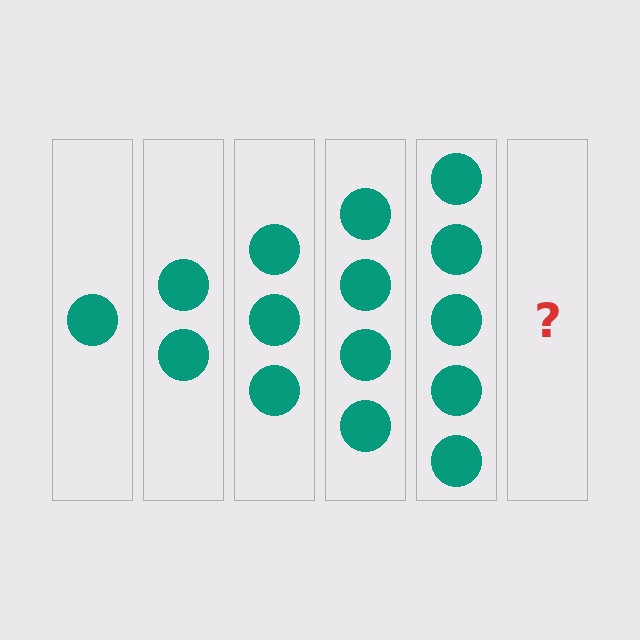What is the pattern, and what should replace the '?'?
The pattern is that each step adds one more circle. The '?' should be 6 circles.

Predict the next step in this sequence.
The next step is 6 circles.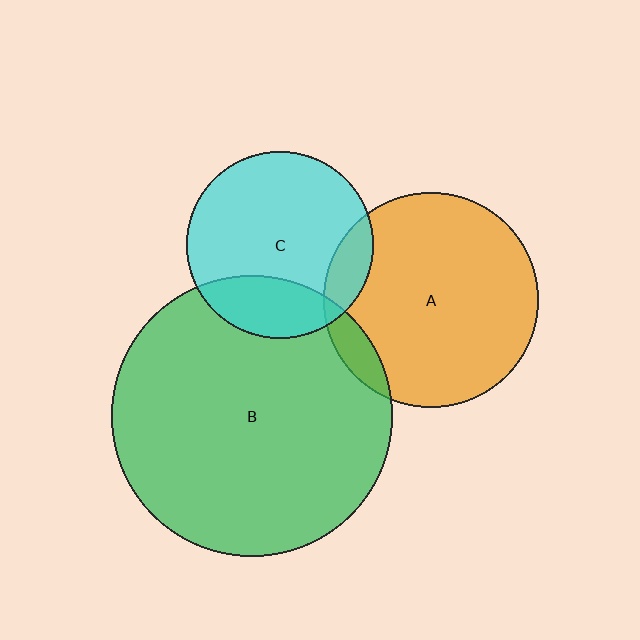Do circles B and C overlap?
Yes.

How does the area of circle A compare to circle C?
Approximately 1.3 times.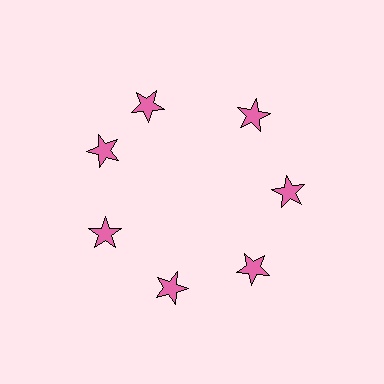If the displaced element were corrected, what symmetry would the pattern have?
It would have 7-fold rotational symmetry — the pattern would map onto itself every 51 degrees.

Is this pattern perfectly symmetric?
No. The 7 pink stars are arranged in a ring, but one element near the 12 o'clock position is rotated out of alignment along the ring, breaking the 7-fold rotational symmetry.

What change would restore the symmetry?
The symmetry would be restored by rotating it back into even spacing with its neighbors so that all 7 stars sit at equal angles and equal distance from the center.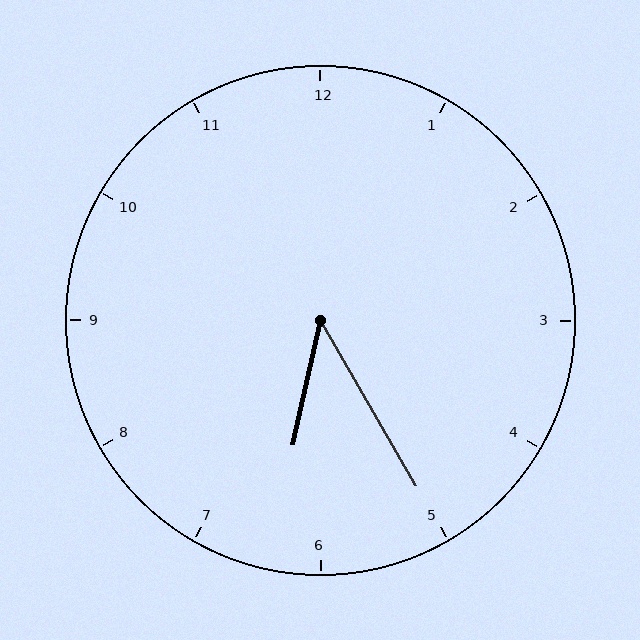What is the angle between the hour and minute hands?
Approximately 42 degrees.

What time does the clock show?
6:25.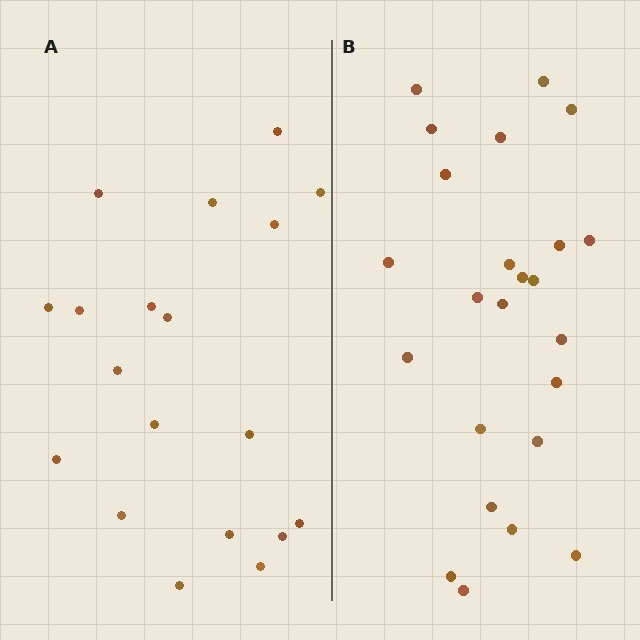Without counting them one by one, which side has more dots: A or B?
Region B (the right region) has more dots.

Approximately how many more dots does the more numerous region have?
Region B has about 5 more dots than region A.